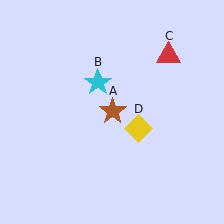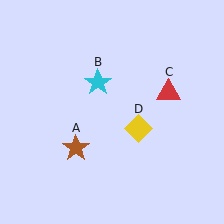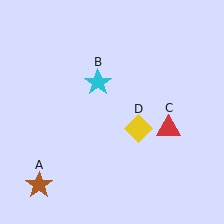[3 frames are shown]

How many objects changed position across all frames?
2 objects changed position: brown star (object A), red triangle (object C).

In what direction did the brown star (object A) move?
The brown star (object A) moved down and to the left.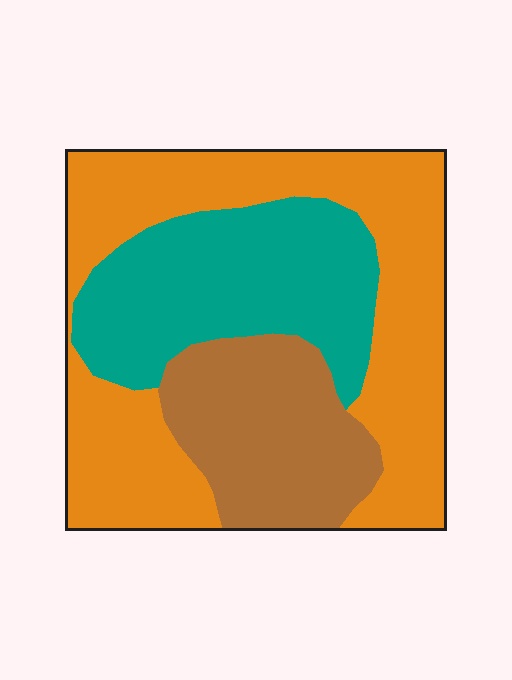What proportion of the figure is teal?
Teal covers 29% of the figure.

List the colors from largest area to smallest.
From largest to smallest: orange, teal, brown.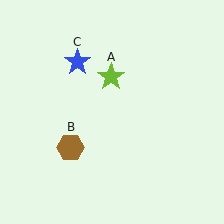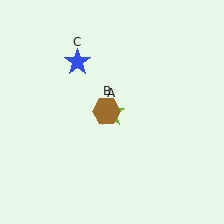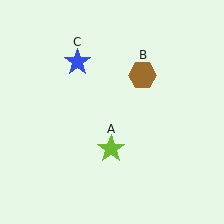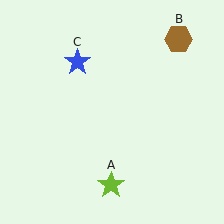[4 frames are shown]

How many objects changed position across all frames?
2 objects changed position: lime star (object A), brown hexagon (object B).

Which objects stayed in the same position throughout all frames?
Blue star (object C) remained stationary.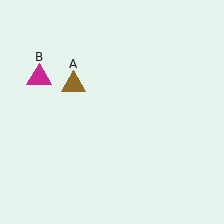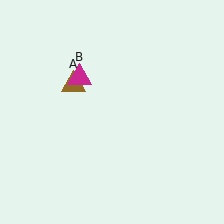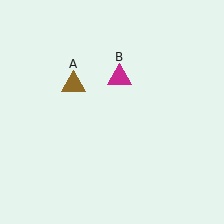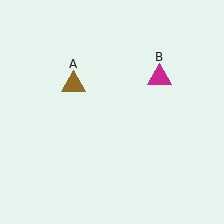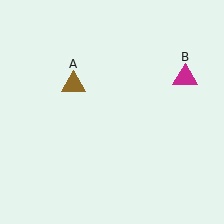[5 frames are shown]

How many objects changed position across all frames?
1 object changed position: magenta triangle (object B).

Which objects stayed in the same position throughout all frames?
Brown triangle (object A) remained stationary.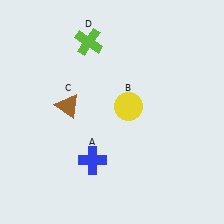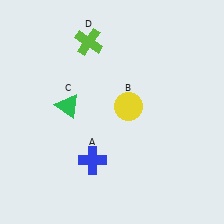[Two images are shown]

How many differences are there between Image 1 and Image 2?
There is 1 difference between the two images.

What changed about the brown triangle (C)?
In Image 1, C is brown. In Image 2, it changed to green.